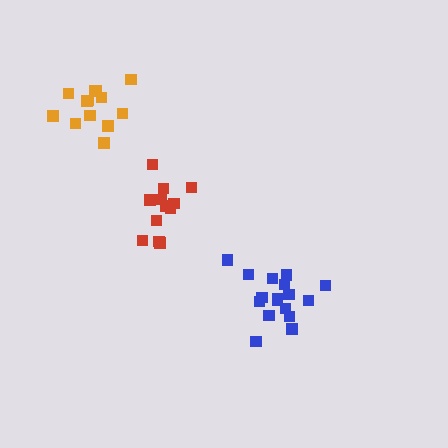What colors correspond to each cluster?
The clusters are colored: red, blue, orange.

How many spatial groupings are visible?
There are 3 spatial groupings.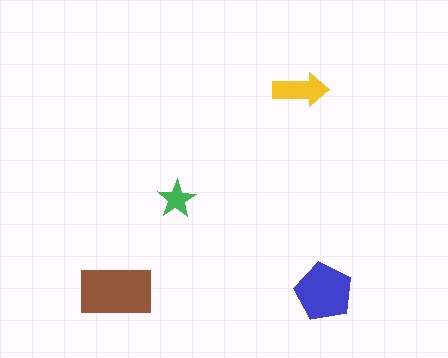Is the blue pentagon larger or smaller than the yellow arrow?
Larger.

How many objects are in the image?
There are 4 objects in the image.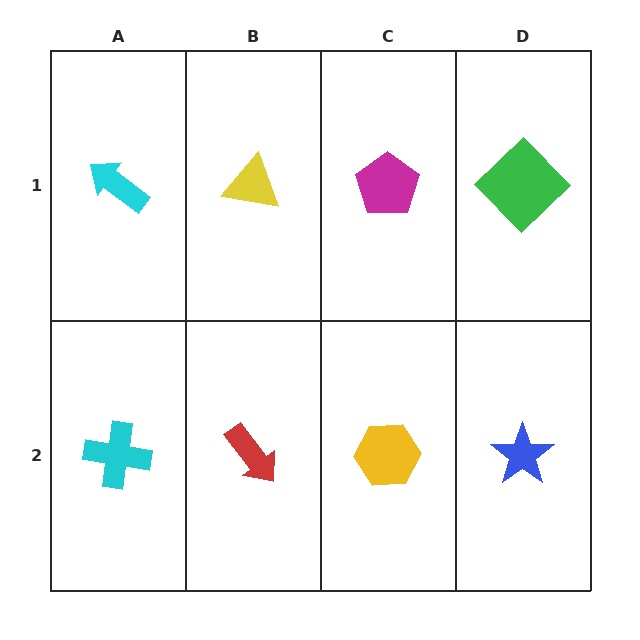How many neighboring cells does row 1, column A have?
2.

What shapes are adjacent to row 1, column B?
A red arrow (row 2, column B), a cyan arrow (row 1, column A), a magenta pentagon (row 1, column C).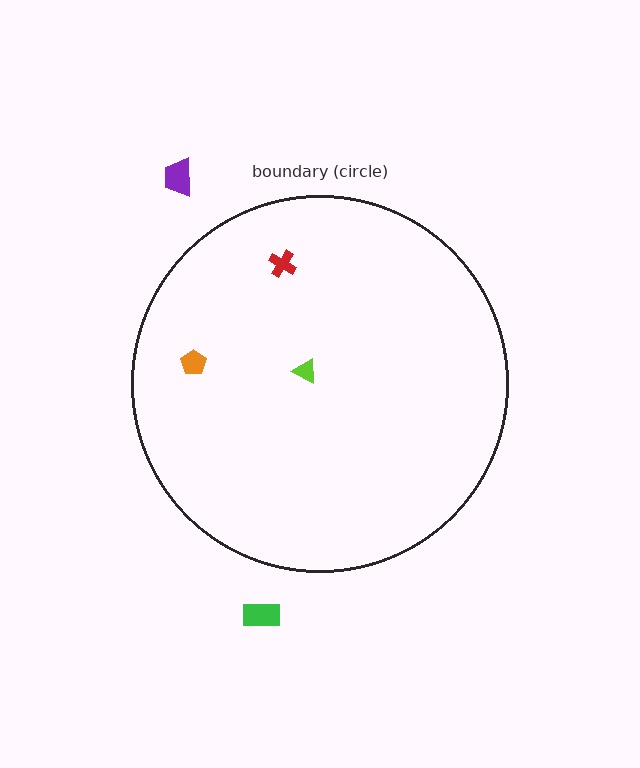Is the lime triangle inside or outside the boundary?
Inside.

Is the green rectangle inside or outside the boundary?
Outside.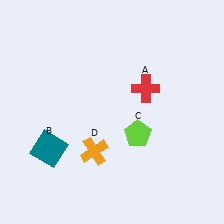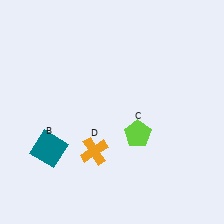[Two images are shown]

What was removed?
The red cross (A) was removed in Image 2.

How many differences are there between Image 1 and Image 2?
There is 1 difference between the two images.